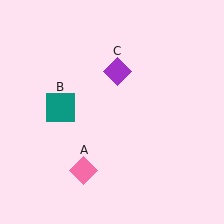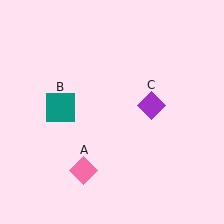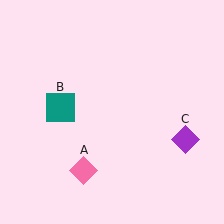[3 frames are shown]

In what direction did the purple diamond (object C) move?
The purple diamond (object C) moved down and to the right.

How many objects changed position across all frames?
1 object changed position: purple diamond (object C).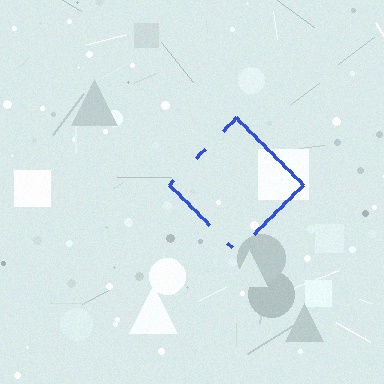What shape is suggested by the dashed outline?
The dashed outline suggests a diamond.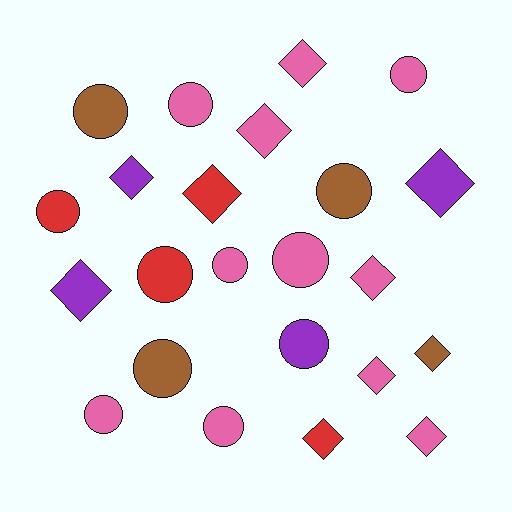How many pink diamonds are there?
There are 5 pink diamonds.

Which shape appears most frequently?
Circle, with 12 objects.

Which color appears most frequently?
Pink, with 11 objects.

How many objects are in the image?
There are 23 objects.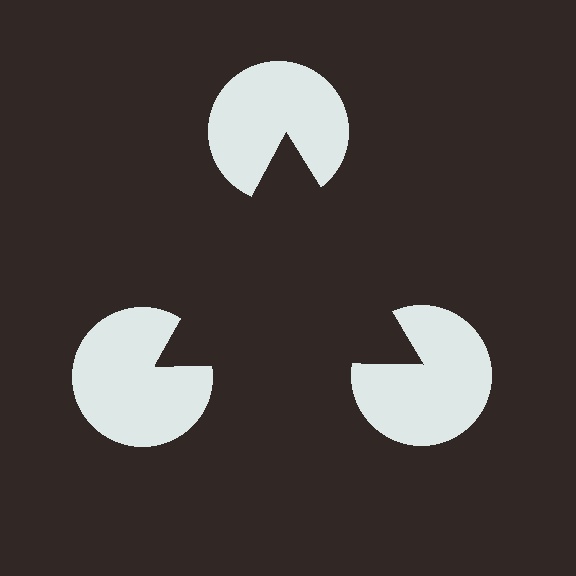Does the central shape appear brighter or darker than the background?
It typically appears slightly darker than the background, even though no actual brightness change is drawn.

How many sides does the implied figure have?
3 sides.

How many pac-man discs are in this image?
There are 3 — one at each vertex of the illusory triangle.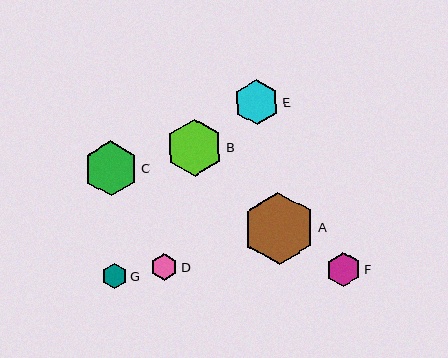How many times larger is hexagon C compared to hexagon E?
Hexagon C is approximately 1.2 times the size of hexagon E.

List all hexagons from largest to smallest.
From largest to smallest: A, B, C, E, F, D, G.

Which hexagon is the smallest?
Hexagon G is the smallest with a size of approximately 26 pixels.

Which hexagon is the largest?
Hexagon A is the largest with a size of approximately 72 pixels.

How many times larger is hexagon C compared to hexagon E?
Hexagon C is approximately 1.2 times the size of hexagon E.